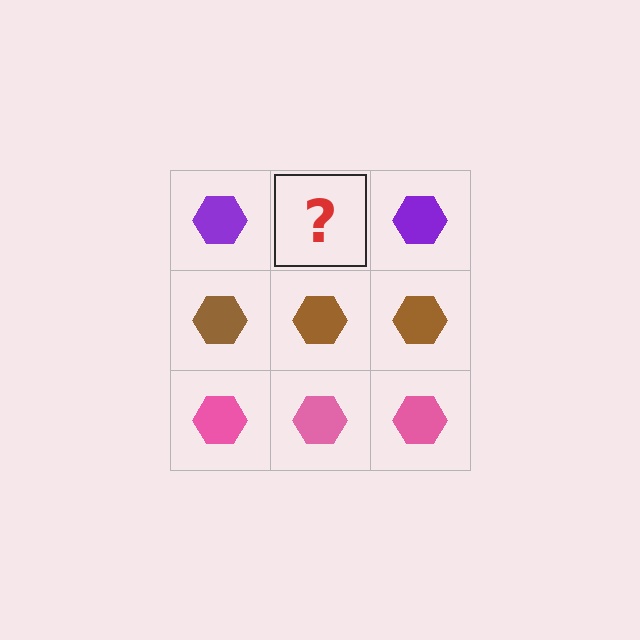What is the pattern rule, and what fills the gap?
The rule is that each row has a consistent color. The gap should be filled with a purple hexagon.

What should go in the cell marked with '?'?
The missing cell should contain a purple hexagon.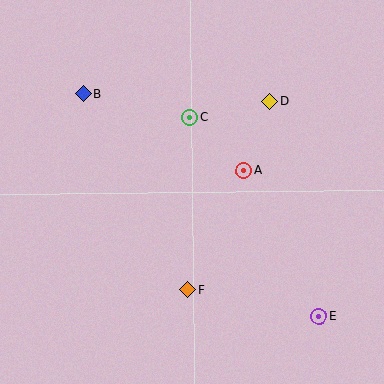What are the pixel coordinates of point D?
Point D is at (270, 101).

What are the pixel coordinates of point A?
Point A is at (244, 171).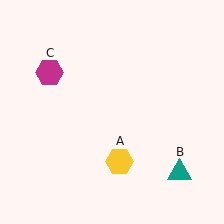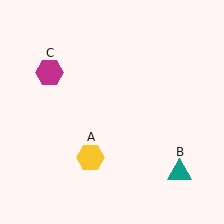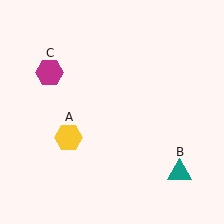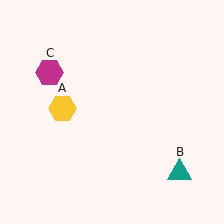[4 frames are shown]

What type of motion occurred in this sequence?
The yellow hexagon (object A) rotated clockwise around the center of the scene.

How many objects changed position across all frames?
1 object changed position: yellow hexagon (object A).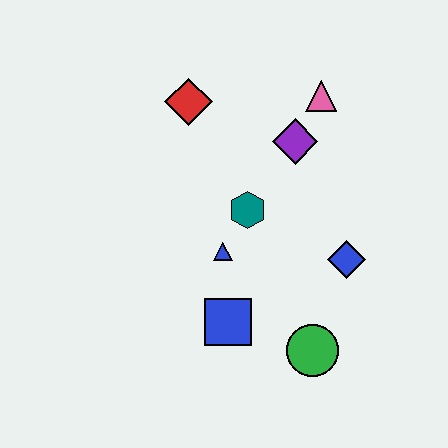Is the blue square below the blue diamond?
Yes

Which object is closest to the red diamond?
The purple diamond is closest to the red diamond.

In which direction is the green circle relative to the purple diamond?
The green circle is below the purple diamond.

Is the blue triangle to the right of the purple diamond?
No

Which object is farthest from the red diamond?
The green circle is farthest from the red diamond.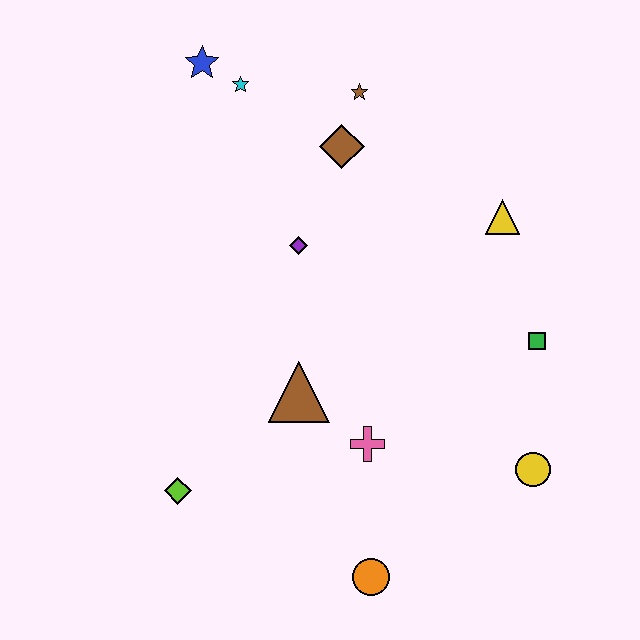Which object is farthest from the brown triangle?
The blue star is farthest from the brown triangle.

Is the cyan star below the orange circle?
No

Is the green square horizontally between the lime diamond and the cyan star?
No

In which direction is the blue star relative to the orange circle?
The blue star is above the orange circle.